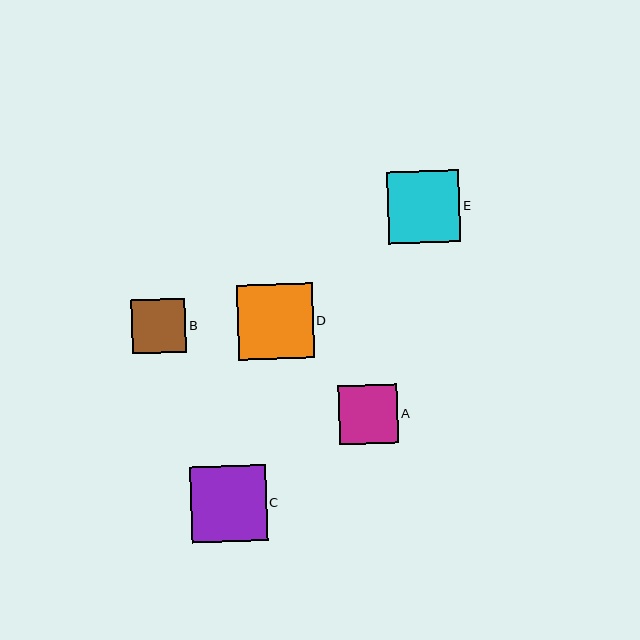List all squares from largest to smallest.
From largest to smallest: C, D, E, A, B.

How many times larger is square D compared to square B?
Square D is approximately 1.4 times the size of square B.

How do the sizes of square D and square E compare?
Square D and square E are approximately the same size.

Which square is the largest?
Square C is the largest with a size of approximately 76 pixels.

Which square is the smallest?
Square B is the smallest with a size of approximately 54 pixels.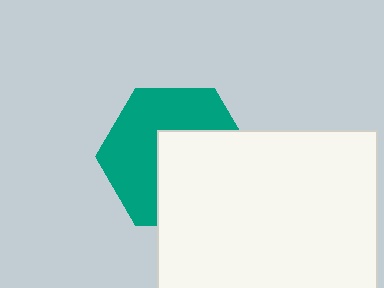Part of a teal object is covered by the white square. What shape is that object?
It is a hexagon.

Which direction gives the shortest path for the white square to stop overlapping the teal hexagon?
Moving toward the lower-right gives the shortest separation.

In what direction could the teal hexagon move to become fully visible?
The teal hexagon could move toward the upper-left. That would shift it out from behind the white square entirely.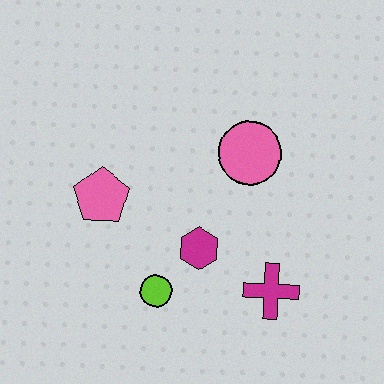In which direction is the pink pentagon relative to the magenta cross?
The pink pentagon is to the left of the magenta cross.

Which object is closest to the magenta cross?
The magenta hexagon is closest to the magenta cross.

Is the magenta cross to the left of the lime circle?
No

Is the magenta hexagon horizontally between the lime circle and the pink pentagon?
No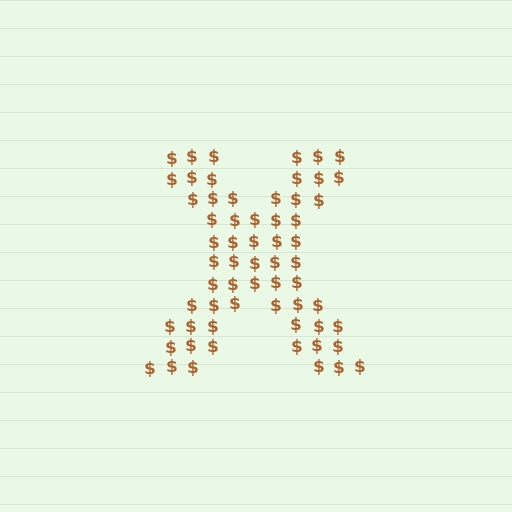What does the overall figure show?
The overall figure shows the letter X.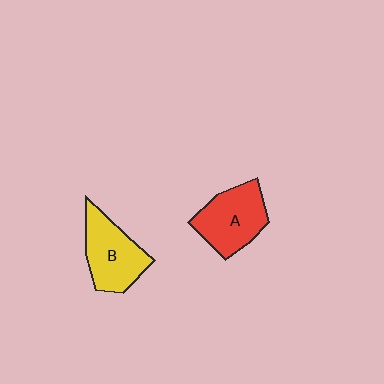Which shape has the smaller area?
Shape B (yellow).